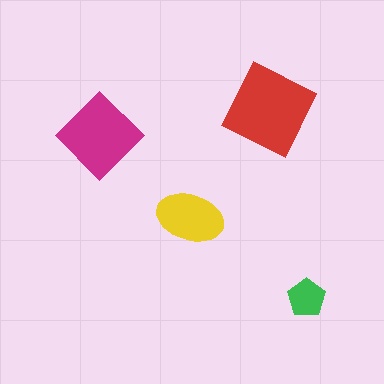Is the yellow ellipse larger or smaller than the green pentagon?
Larger.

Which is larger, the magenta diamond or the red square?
The red square.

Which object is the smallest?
The green pentagon.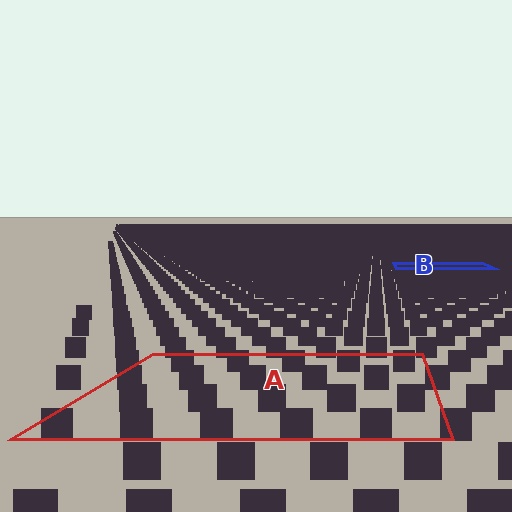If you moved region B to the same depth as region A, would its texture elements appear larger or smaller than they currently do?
They would appear larger. At a closer depth, the same texture elements are projected at a bigger on-screen size.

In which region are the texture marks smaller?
The texture marks are smaller in region B, because it is farther away.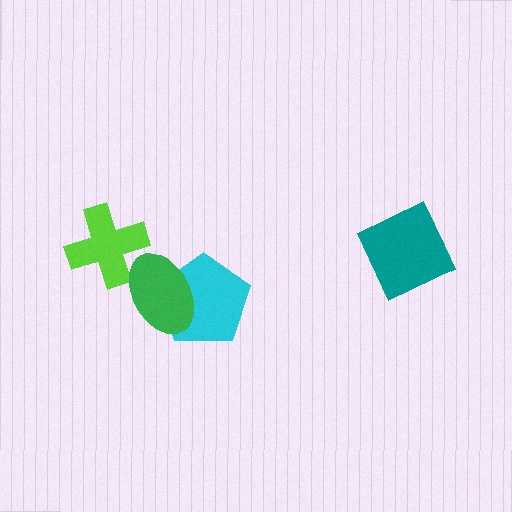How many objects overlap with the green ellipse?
2 objects overlap with the green ellipse.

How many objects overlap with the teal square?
0 objects overlap with the teal square.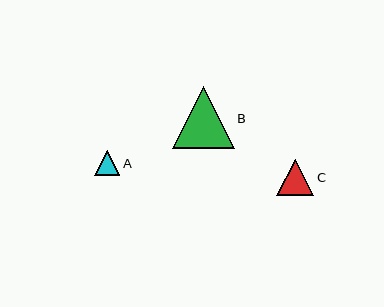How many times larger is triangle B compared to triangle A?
Triangle B is approximately 2.5 times the size of triangle A.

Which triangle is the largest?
Triangle B is the largest with a size of approximately 62 pixels.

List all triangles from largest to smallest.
From largest to smallest: B, C, A.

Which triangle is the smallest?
Triangle A is the smallest with a size of approximately 25 pixels.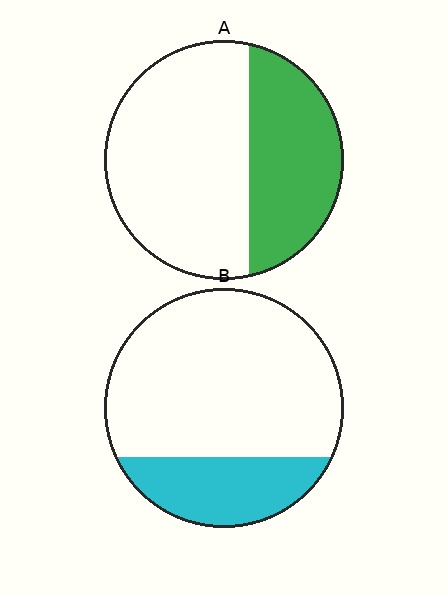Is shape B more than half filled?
No.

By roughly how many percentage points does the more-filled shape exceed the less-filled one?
By roughly 10 percentage points (A over B).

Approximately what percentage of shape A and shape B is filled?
A is approximately 35% and B is approximately 25%.